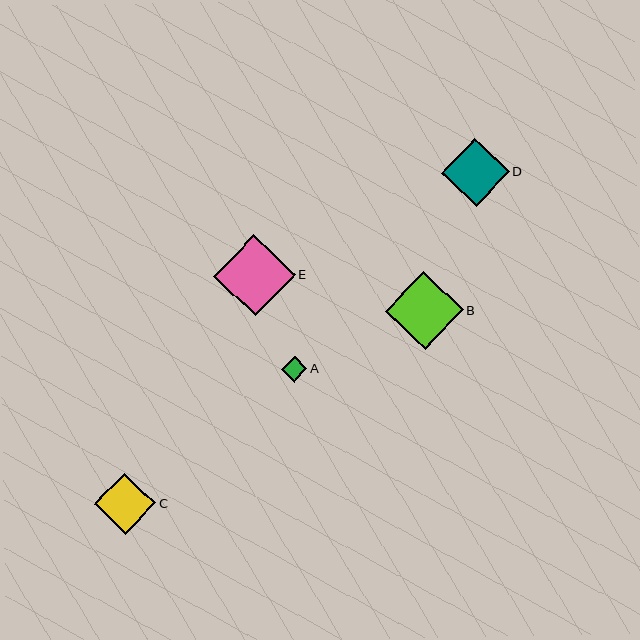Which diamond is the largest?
Diamond E is the largest with a size of approximately 82 pixels.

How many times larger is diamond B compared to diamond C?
Diamond B is approximately 1.3 times the size of diamond C.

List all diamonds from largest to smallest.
From largest to smallest: E, B, D, C, A.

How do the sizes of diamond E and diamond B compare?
Diamond E and diamond B are approximately the same size.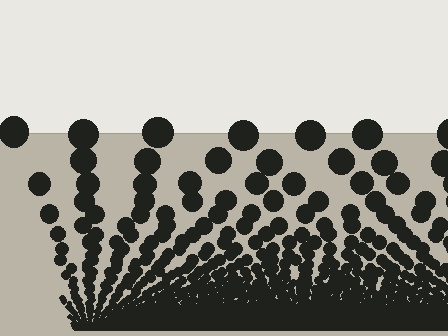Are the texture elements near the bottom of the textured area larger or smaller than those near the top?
Smaller. The gradient is inverted — elements near the bottom are smaller and denser.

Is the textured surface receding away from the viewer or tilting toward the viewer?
The surface appears to tilt toward the viewer. Texture elements get larger and sparser toward the top.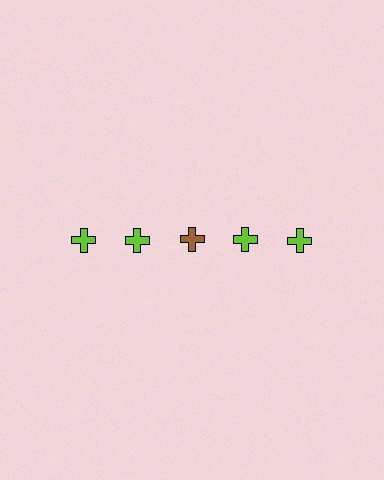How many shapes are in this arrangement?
There are 5 shapes arranged in a grid pattern.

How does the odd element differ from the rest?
It has a different color: brown instead of lime.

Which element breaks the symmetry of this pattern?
The brown cross in the top row, center column breaks the symmetry. All other shapes are lime crosses.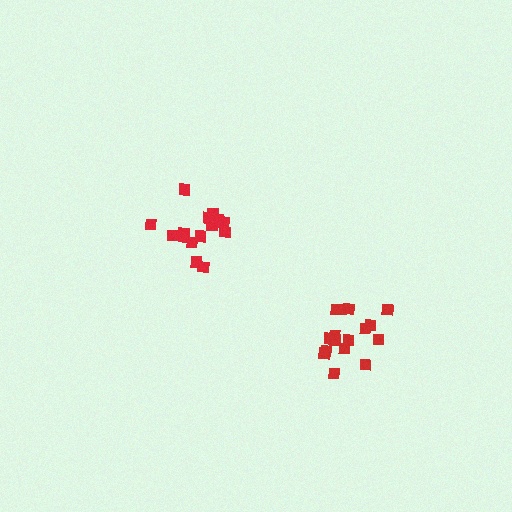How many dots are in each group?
Group 1: 15 dots, Group 2: 16 dots (31 total).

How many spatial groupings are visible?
There are 2 spatial groupings.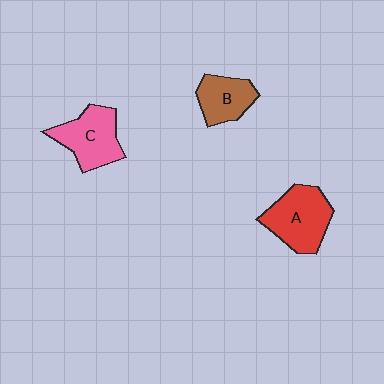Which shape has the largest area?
Shape A (red).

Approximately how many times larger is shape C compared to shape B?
Approximately 1.3 times.